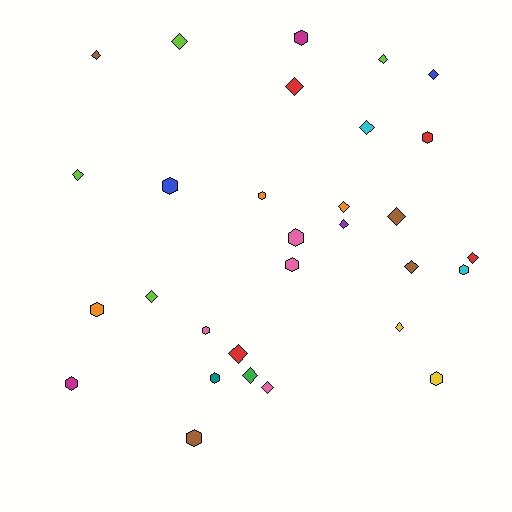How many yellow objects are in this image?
There are 2 yellow objects.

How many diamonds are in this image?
There are 17 diamonds.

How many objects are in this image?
There are 30 objects.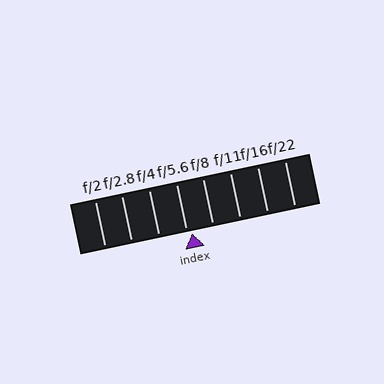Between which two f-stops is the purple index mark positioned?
The index mark is between f/5.6 and f/8.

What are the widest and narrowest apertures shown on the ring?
The widest aperture shown is f/2 and the narrowest is f/22.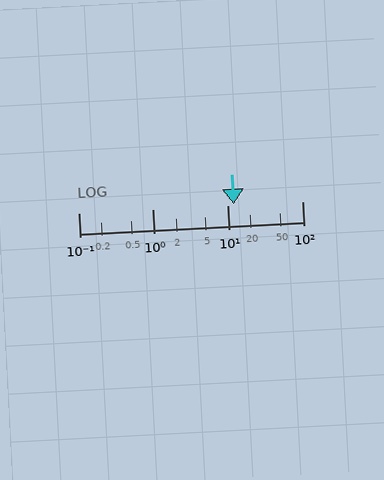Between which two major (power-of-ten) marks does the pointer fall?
The pointer is between 10 and 100.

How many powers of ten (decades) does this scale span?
The scale spans 3 decades, from 0.1 to 100.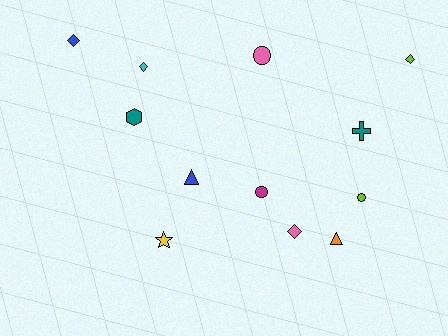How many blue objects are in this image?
There are 2 blue objects.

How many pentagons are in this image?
There are no pentagons.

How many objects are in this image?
There are 12 objects.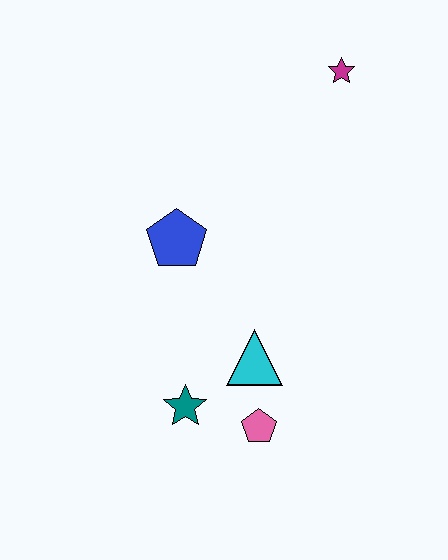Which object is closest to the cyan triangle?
The pink pentagon is closest to the cyan triangle.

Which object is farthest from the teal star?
The magenta star is farthest from the teal star.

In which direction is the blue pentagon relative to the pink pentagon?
The blue pentagon is above the pink pentagon.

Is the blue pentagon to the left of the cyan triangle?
Yes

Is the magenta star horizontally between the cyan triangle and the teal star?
No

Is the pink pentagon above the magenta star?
No